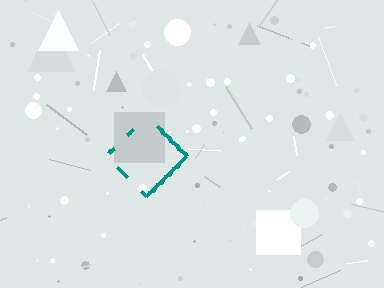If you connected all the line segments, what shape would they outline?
They would outline a diamond.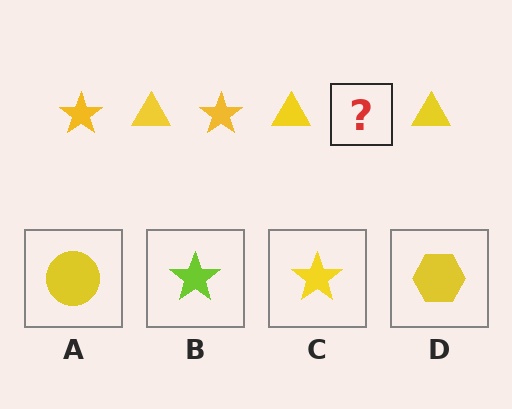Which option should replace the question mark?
Option C.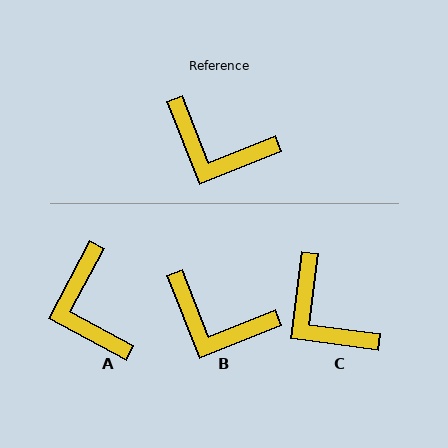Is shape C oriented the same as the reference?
No, it is off by about 29 degrees.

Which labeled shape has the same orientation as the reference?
B.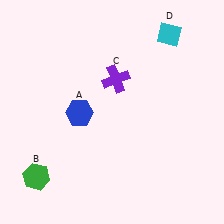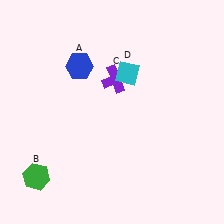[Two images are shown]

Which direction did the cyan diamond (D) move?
The cyan diamond (D) moved left.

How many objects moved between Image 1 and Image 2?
2 objects moved between the two images.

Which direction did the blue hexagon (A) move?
The blue hexagon (A) moved up.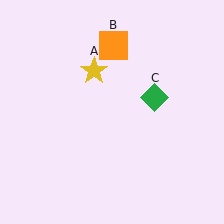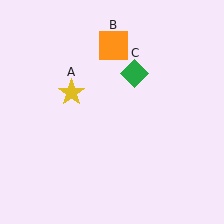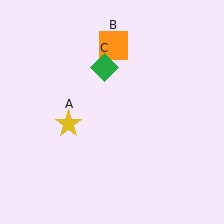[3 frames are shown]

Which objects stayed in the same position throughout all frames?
Orange square (object B) remained stationary.